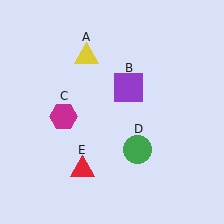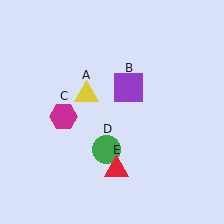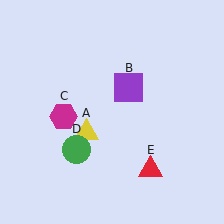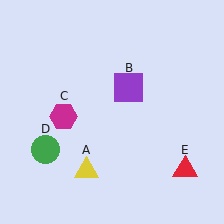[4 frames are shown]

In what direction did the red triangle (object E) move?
The red triangle (object E) moved right.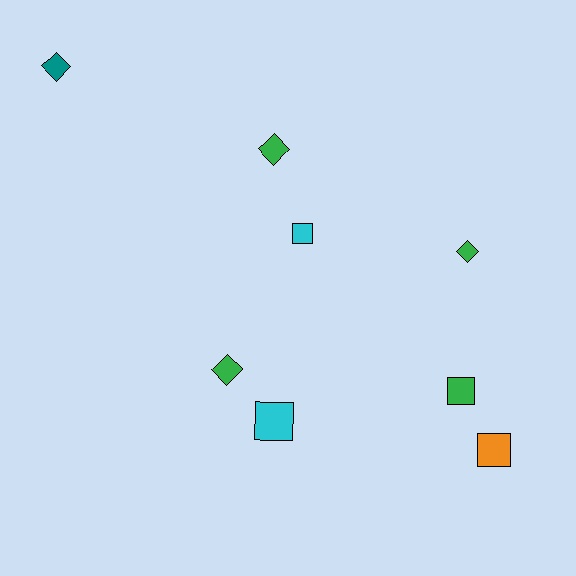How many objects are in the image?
There are 8 objects.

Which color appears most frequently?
Green, with 4 objects.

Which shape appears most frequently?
Square, with 4 objects.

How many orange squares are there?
There is 1 orange square.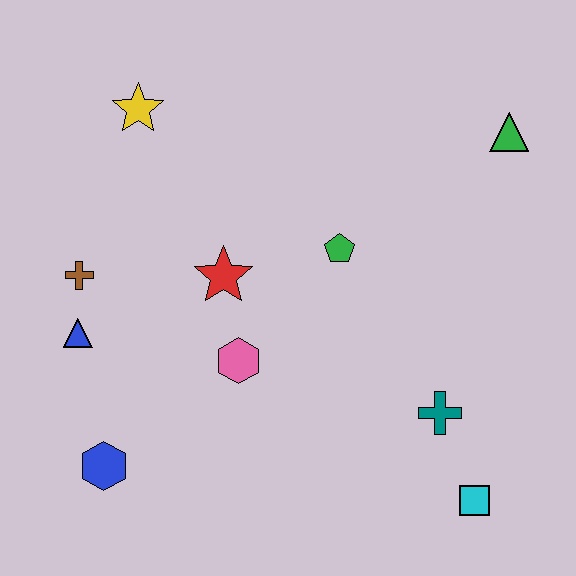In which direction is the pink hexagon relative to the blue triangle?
The pink hexagon is to the right of the blue triangle.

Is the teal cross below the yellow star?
Yes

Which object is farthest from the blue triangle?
The green triangle is farthest from the blue triangle.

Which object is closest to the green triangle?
The green pentagon is closest to the green triangle.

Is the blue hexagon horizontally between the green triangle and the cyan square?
No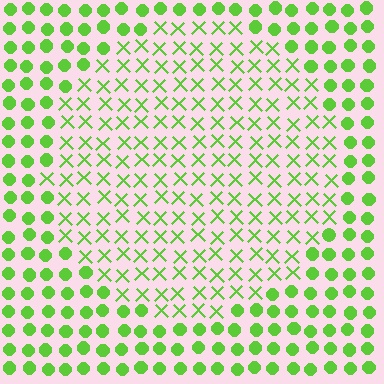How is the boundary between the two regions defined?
The boundary is defined by a change in element shape: X marks inside vs. circles outside. All elements share the same color and spacing.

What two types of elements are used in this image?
The image uses X marks inside the circle region and circles outside it.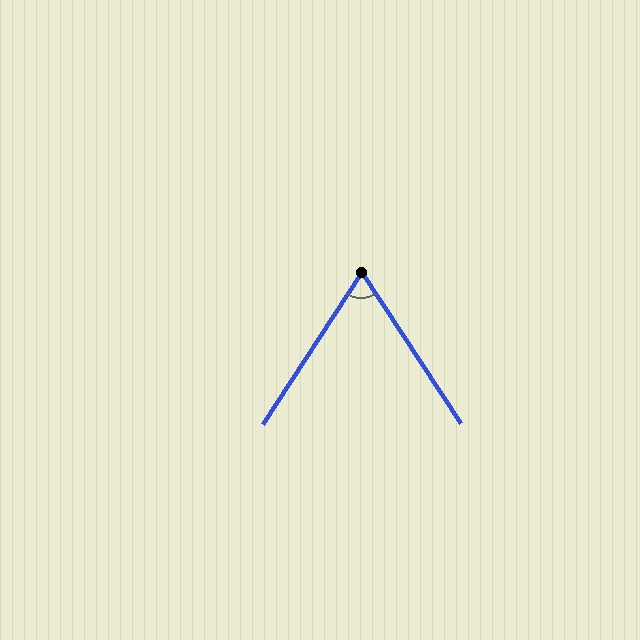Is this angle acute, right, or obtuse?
It is acute.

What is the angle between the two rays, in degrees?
Approximately 66 degrees.